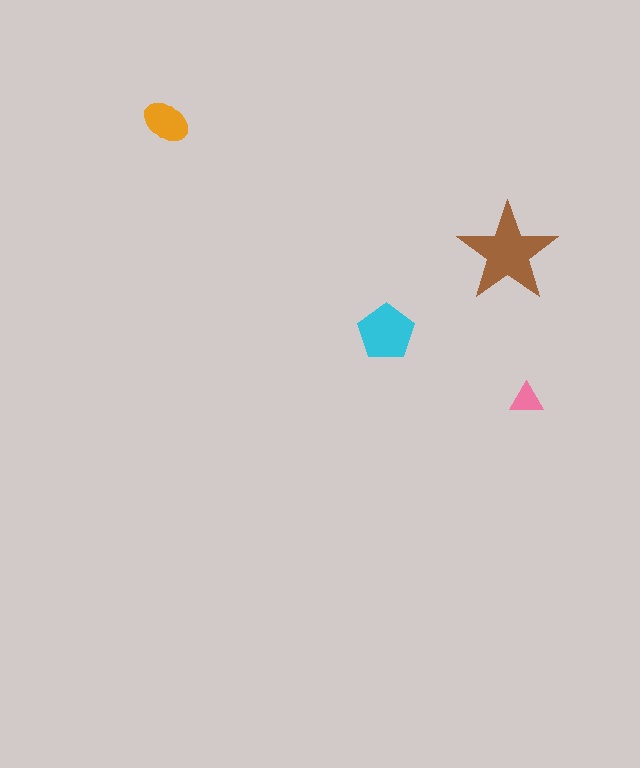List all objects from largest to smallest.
The brown star, the cyan pentagon, the orange ellipse, the pink triangle.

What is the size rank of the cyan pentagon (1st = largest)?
2nd.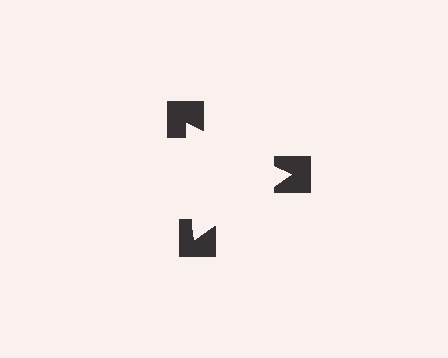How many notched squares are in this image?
There are 3 — one at each vertex of the illusory triangle.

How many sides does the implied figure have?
3 sides.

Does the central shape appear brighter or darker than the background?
It typically appears slightly brighter than the background, even though no actual brightness change is drawn.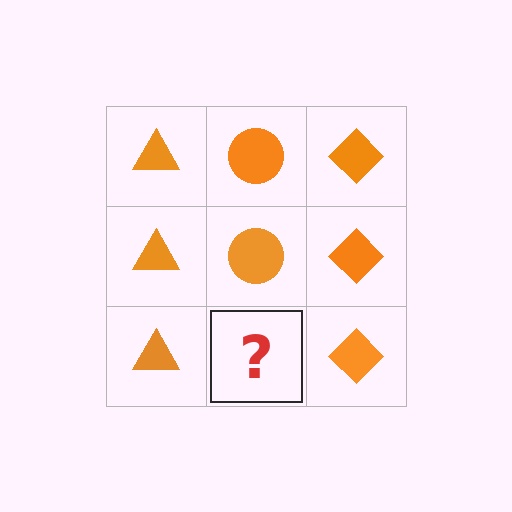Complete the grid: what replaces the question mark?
The question mark should be replaced with an orange circle.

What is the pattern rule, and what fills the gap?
The rule is that each column has a consistent shape. The gap should be filled with an orange circle.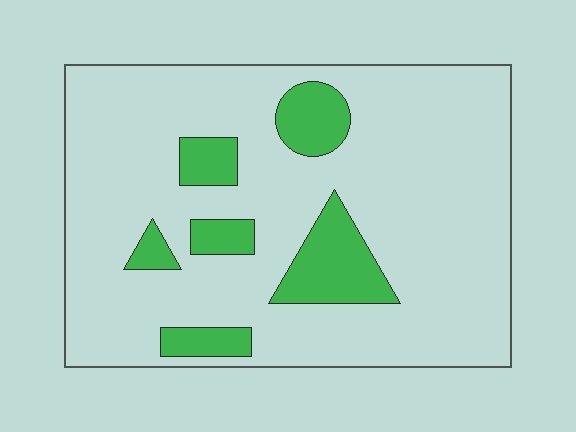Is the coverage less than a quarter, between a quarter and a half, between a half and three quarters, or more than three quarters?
Less than a quarter.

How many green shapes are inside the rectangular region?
6.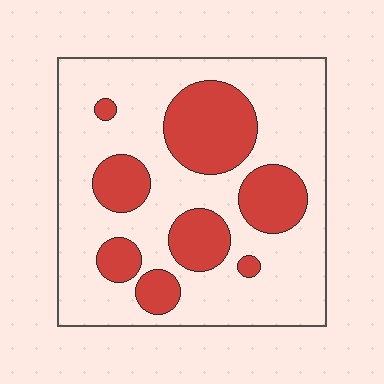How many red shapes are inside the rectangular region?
8.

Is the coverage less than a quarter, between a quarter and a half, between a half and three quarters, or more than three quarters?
Between a quarter and a half.